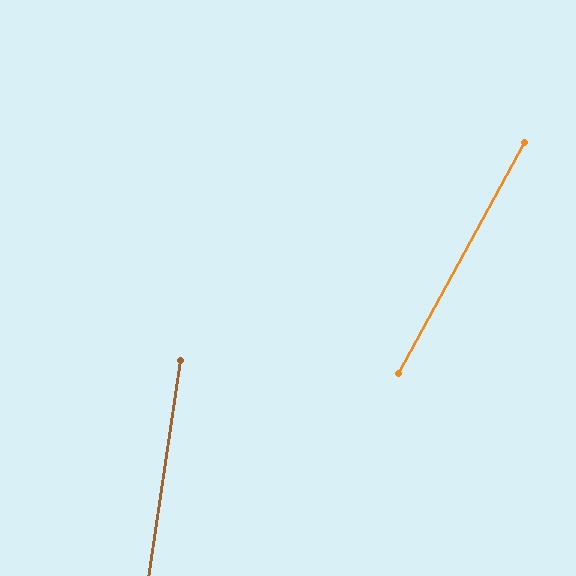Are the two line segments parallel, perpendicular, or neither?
Neither parallel nor perpendicular — they differ by about 20°.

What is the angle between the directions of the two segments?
Approximately 20 degrees.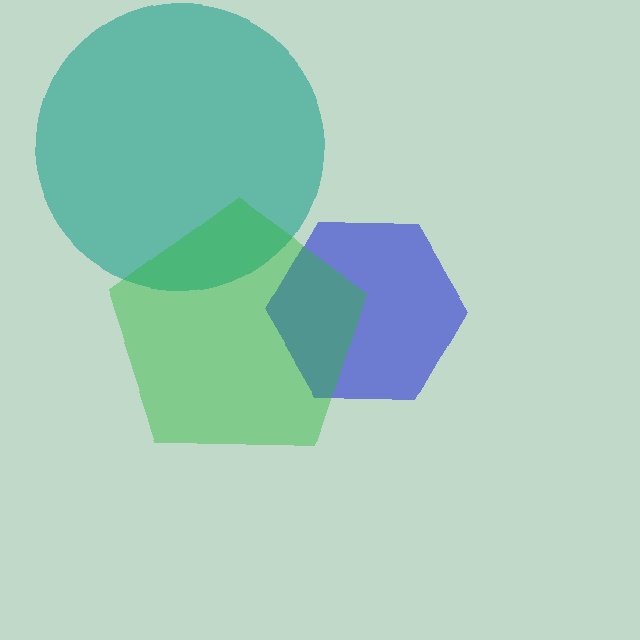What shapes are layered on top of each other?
The layered shapes are: a blue hexagon, a teal circle, a green pentagon.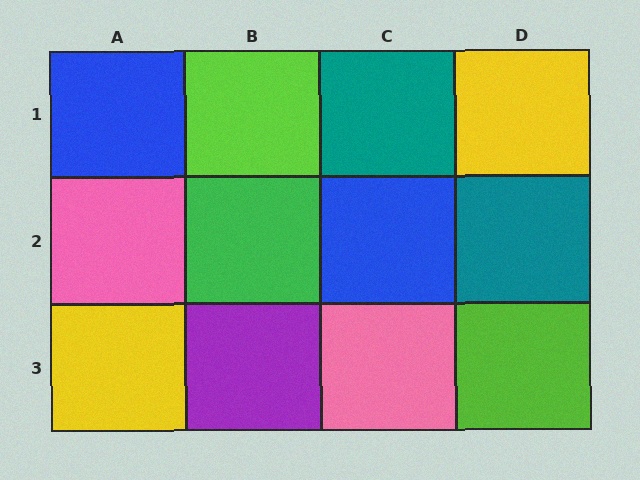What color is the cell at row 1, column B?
Lime.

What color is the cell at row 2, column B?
Green.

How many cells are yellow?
2 cells are yellow.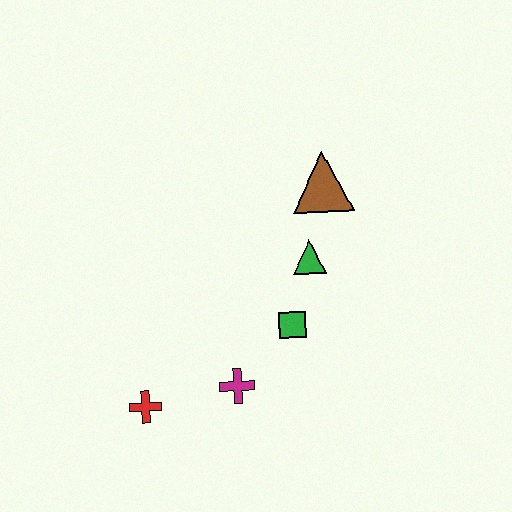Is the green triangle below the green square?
No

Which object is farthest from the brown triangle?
The red cross is farthest from the brown triangle.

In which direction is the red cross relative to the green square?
The red cross is to the left of the green square.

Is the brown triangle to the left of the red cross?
No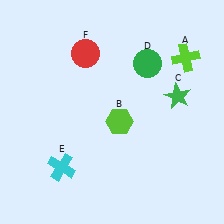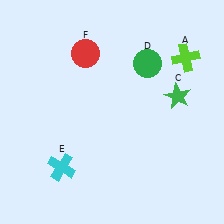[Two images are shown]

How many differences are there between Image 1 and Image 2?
There is 1 difference between the two images.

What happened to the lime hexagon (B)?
The lime hexagon (B) was removed in Image 2. It was in the bottom-right area of Image 1.